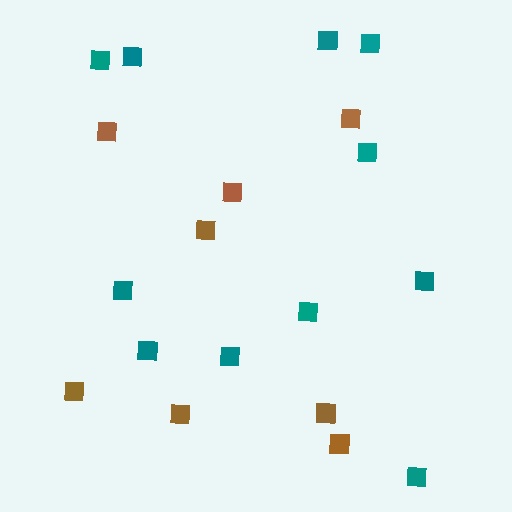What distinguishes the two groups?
There are 2 groups: one group of brown squares (8) and one group of teal squares (11).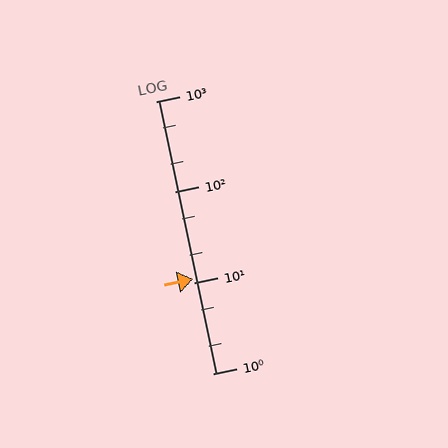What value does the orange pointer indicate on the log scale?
The pointer indicates approximately 11.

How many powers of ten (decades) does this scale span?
The scale spans 3 decades, from 1 to 1000.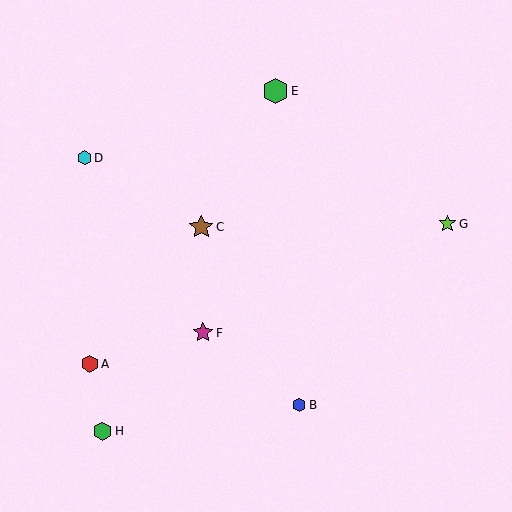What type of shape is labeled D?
Shape D is a cyan hexagon.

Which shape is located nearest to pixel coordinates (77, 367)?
The red hexagon (labeled A) at (90, 364) is nearest to that location.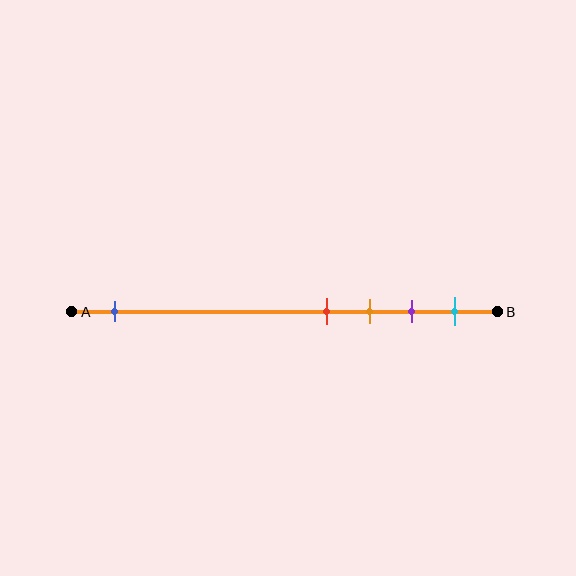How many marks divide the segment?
There are 5 marks dividing the segment.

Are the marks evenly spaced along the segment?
No, the marks are not evenly spaced.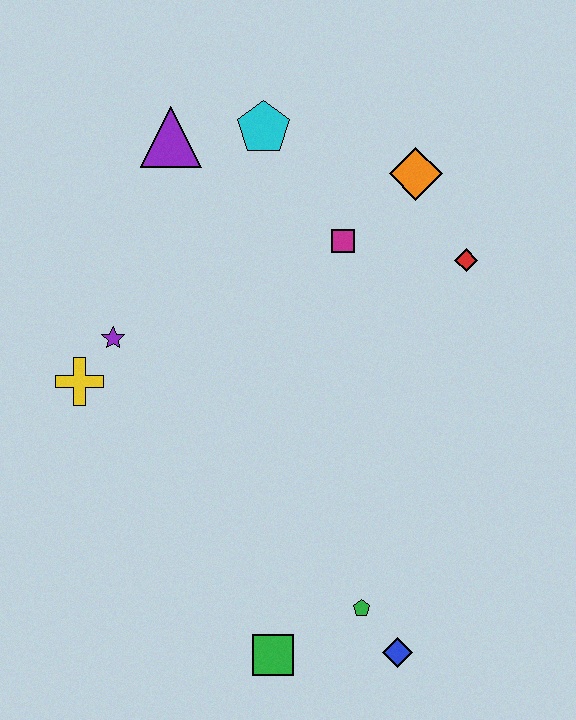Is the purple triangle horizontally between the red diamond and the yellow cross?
Yes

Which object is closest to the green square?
The green pentagon is closest to the green square.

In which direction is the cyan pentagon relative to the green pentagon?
The cyan pentagon is above the green pentagon.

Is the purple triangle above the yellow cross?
Yes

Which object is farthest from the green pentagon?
The purple triangle is farthest from the green pentagon.